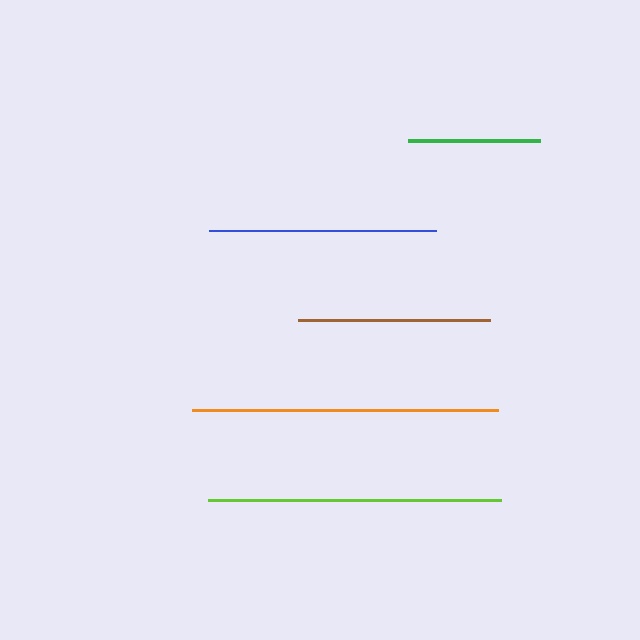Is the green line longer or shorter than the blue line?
The blue line is longer than the green line.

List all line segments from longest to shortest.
From longest to shortest: orange, lime, blue, brown, green.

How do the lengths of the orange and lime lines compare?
The orange and lime lines are approximately the same length.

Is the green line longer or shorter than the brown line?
The brown line is longer than the green line.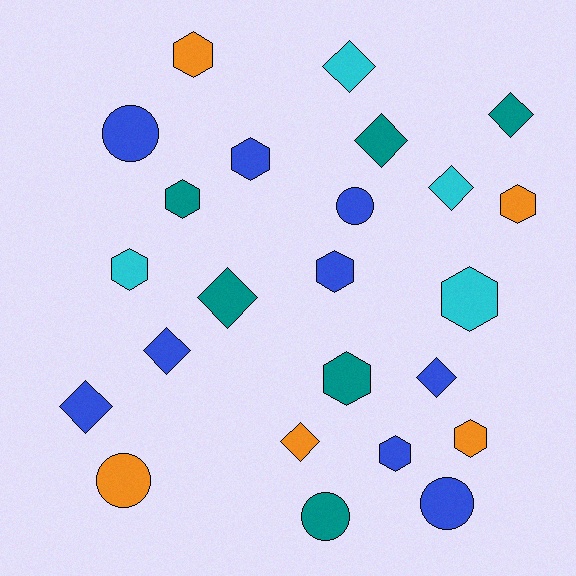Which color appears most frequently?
Blue, with 9 objects.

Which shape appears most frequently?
Hexagon, with 10 objects.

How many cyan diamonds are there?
There are 2 cyan diamonds.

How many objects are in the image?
There are 24 objects.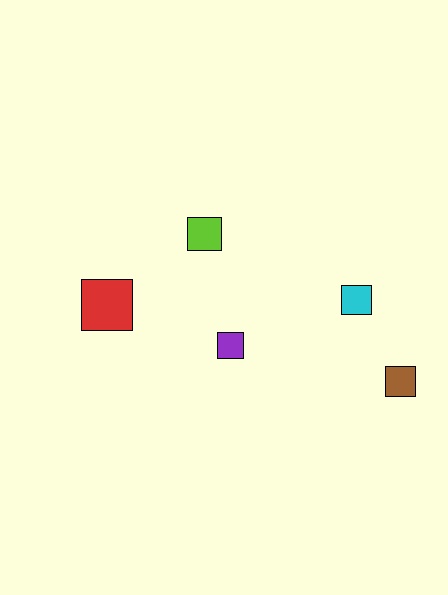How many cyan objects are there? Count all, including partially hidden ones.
There is 1 cyan object.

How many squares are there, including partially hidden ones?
There are 5 squares.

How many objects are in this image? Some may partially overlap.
There are 5 objects.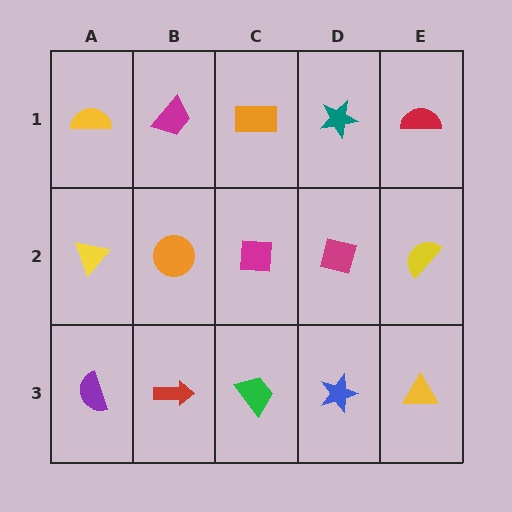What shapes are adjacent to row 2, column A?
A yellow semicircle (row 1, column A), a purple semicircle (row 3, column A), an orange circle (row 2, column B).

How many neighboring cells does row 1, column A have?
2.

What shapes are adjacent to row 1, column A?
A yellow triangle (row 2, column A), a magenta trapezoid (row 1, column B).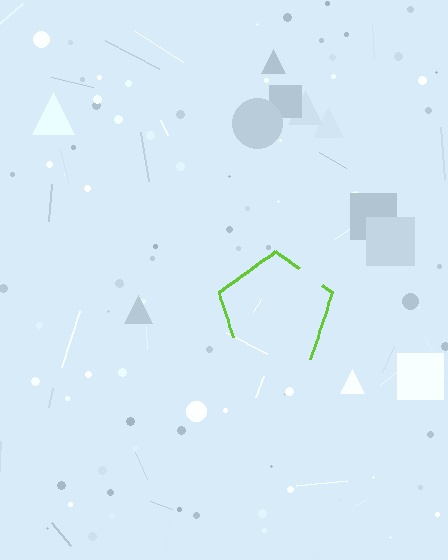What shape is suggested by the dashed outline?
The dashed outline suggests a pentagon.